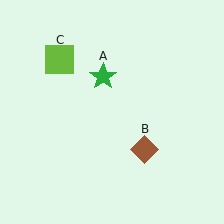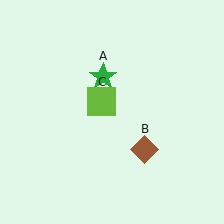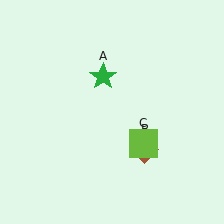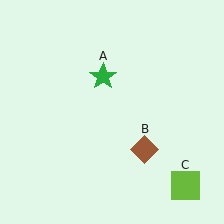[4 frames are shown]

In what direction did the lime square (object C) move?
The lime square (object C) moved down and to the right.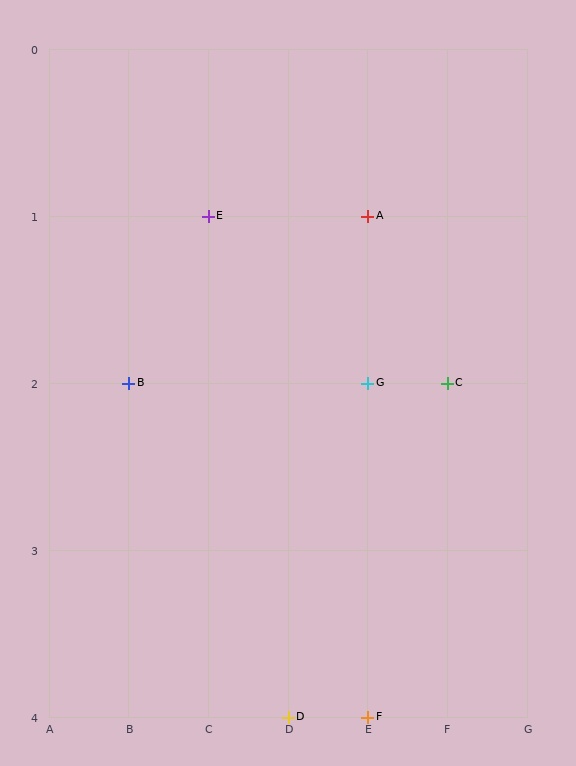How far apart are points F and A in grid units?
Points F and A are 3 rows apart.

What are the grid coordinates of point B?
Point B is at grid coordinates (B, 2).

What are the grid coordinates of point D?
Point D is at grid coordinates (D, 4).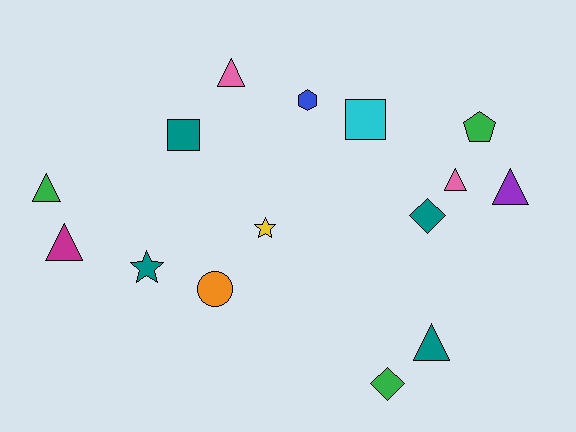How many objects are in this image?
There are 15 objects.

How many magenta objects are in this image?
There is 1 magenta object.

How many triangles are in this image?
There are 6 triangles.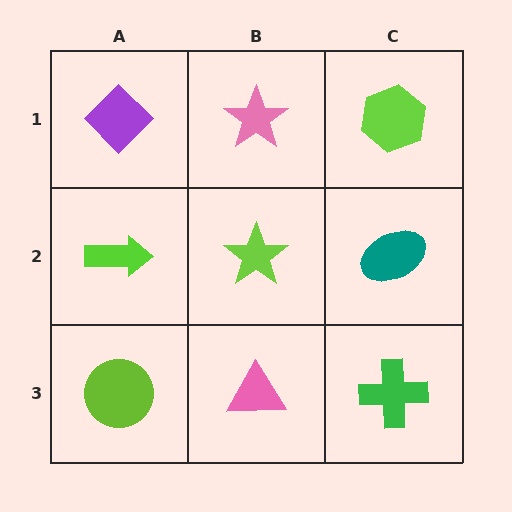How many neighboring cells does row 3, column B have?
3.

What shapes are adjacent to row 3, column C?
A teal ellipse (row 2, column C), a pink triangle (row 3, column B).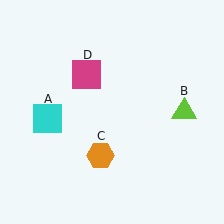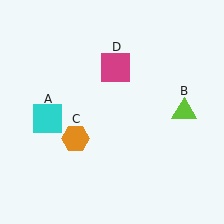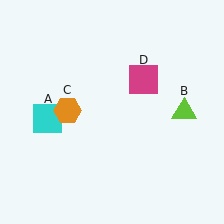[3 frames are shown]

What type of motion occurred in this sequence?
The orange hexagon (object C), magenta square (object D) rotated clockwise around the center of the scene.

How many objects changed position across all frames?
2 objects changed position: orange hexagon (object C), magenta square (object D).